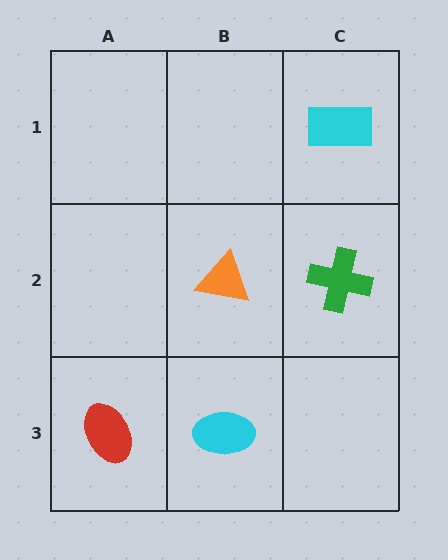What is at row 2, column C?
A green cross.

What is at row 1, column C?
A cyan rectangle.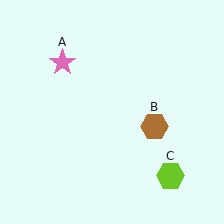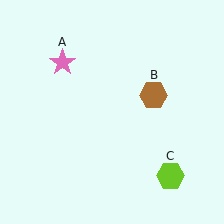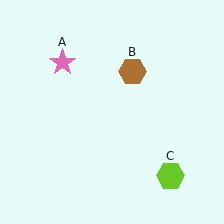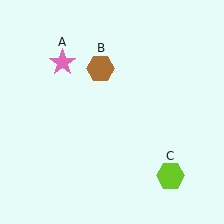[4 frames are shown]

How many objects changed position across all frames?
1 object changed position: brown hexagon (object B).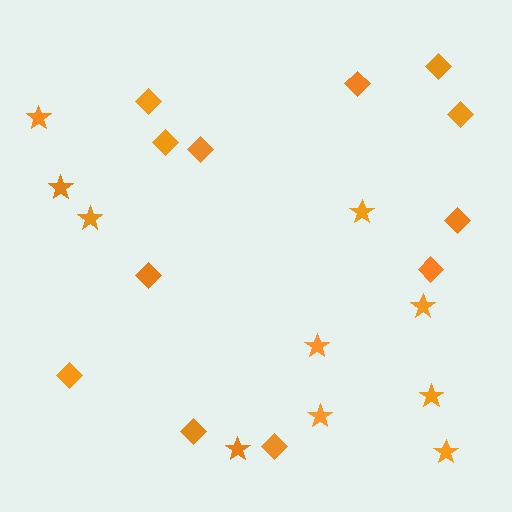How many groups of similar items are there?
There are 2 groups: one group of diamonds (12) and one group of stars (10).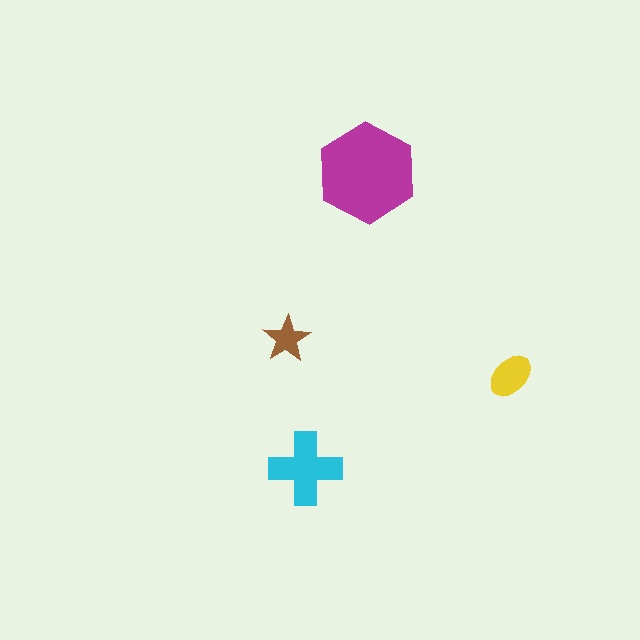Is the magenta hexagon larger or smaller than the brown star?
Larger.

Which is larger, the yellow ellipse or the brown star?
The yellow ellipse.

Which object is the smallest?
The brown star.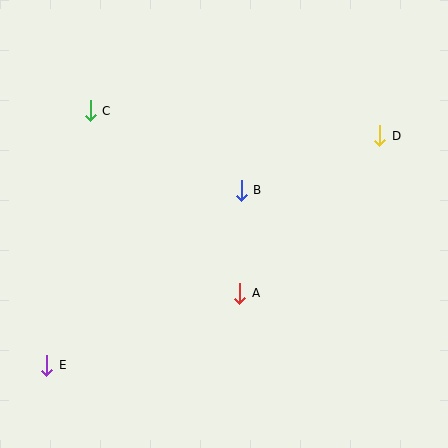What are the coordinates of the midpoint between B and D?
The midpoint between B and D is at (310, 163).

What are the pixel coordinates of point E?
Point E is at (47, 365).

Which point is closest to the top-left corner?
Point C is closest to the top-left corner.